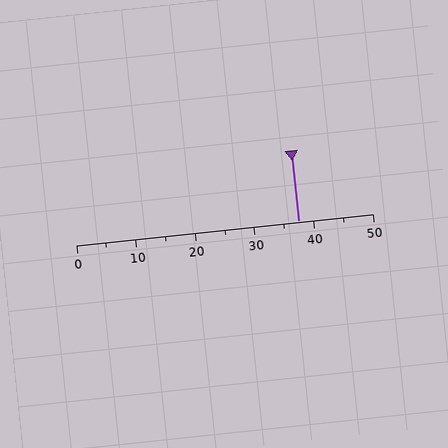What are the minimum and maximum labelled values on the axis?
The axis runs from 0 to 50.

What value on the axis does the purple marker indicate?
The marker indicates approximately 37.5.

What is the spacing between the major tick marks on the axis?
The major ticks are spaced 10 apart.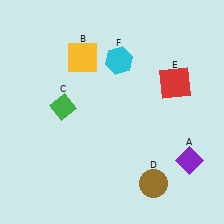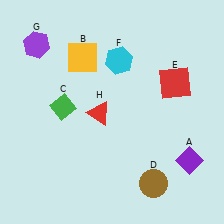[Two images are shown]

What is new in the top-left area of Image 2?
A purple hexagon (G) was added in the top-left area of Image 2.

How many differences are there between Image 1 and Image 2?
There are 2 differences between the two images.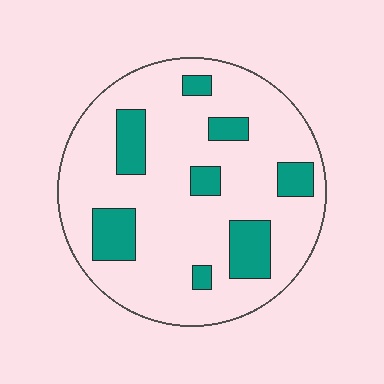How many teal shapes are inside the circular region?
8.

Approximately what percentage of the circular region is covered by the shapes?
Approximately 20%.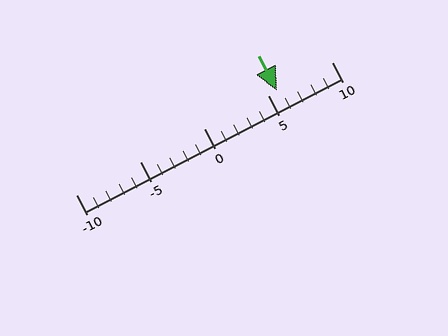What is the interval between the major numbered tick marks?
The major tick marks are spaced 5 units apart.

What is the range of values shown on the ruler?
The ruler shows values from -10 to 10.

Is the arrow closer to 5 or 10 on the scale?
The arrow is closer to 5.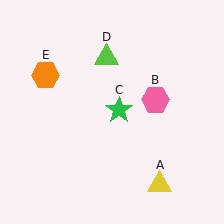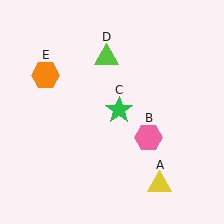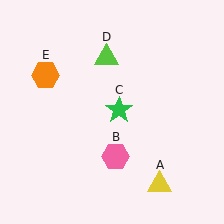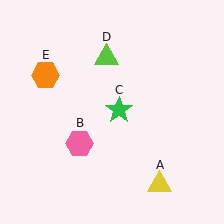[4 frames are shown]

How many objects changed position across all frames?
1 object changed position: pink hexagon (object B).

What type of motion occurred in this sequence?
The pink hexagon (object B) rotated clockwise around the center of the scene.